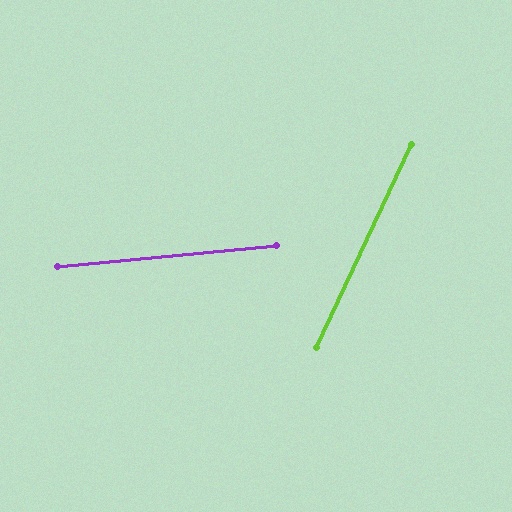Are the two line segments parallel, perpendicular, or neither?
Neither parallel nor perpendicular — they differ by about 59°.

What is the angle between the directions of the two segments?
Approximately 59 degrees.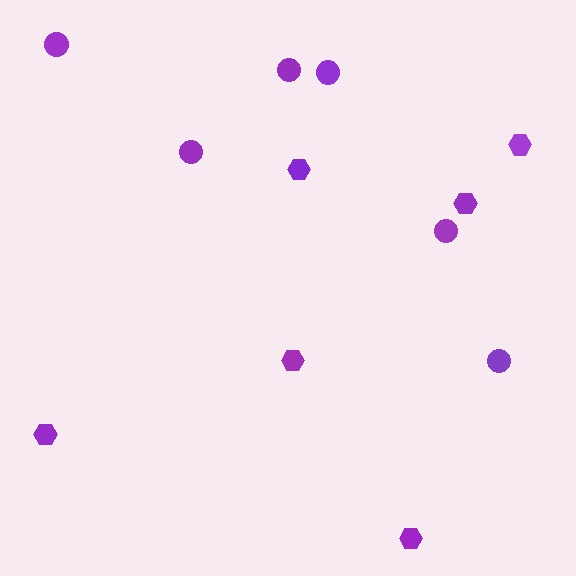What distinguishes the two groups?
There are 2 groups: one group of hexagons (6) and one group of circles (6).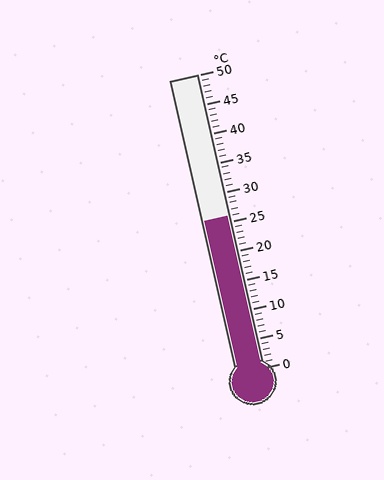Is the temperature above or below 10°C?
The temperature is above 10°C.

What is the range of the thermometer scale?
The thermometer scale ranges from 0°C to 50°C.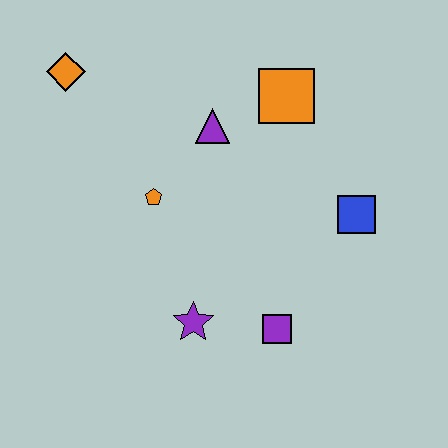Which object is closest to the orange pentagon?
The purple triangle is closest to the orange pentagon.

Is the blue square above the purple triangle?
No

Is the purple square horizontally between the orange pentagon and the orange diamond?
No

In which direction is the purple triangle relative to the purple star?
The purple triangle is above the purple star.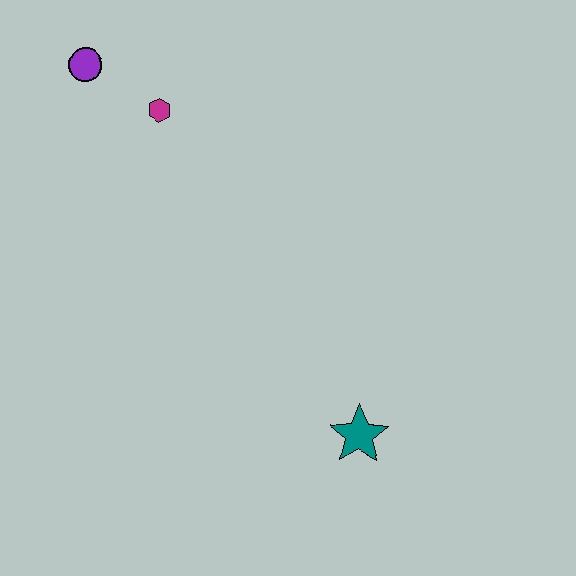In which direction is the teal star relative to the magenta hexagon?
The teal star is below the magenta hexagon.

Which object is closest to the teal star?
The magenta hexagon is closest to the teal star.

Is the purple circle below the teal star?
No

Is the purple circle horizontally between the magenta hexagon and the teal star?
No